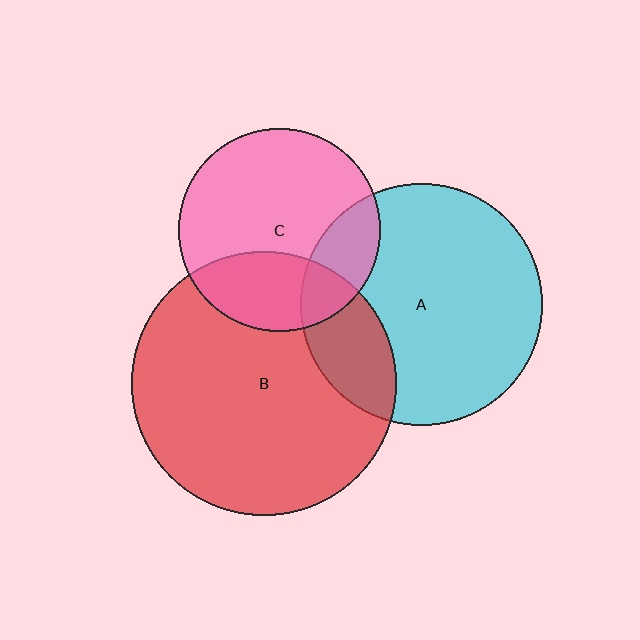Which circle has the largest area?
Circle B (red).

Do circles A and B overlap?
Yes.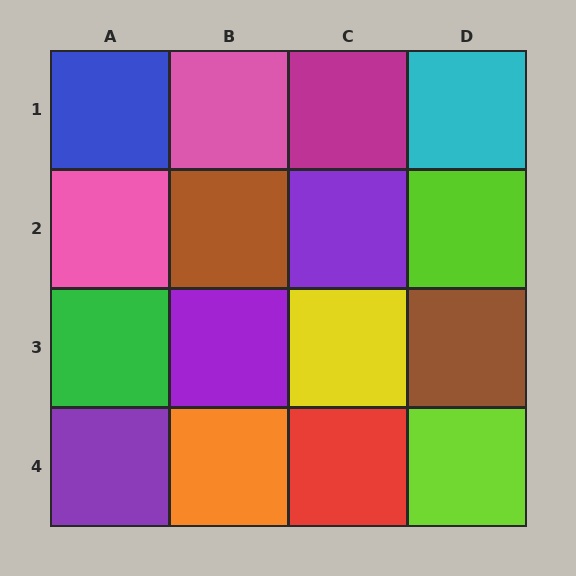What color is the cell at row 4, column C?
Red.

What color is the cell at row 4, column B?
Orange.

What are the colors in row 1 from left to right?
Blue, pink, magenta, cyan.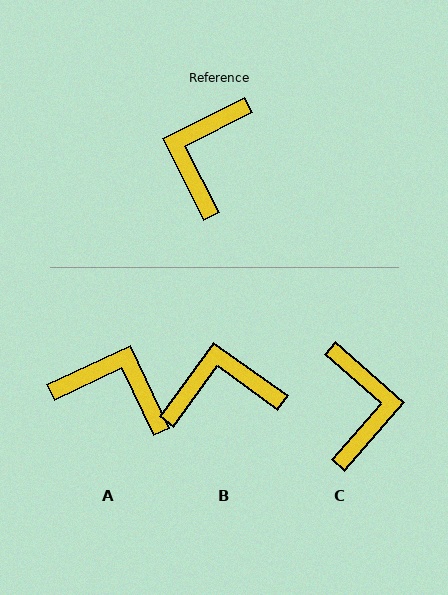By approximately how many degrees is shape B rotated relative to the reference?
Approximately 63 degrees clockwise.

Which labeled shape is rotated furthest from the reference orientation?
C, about 158 degrees away.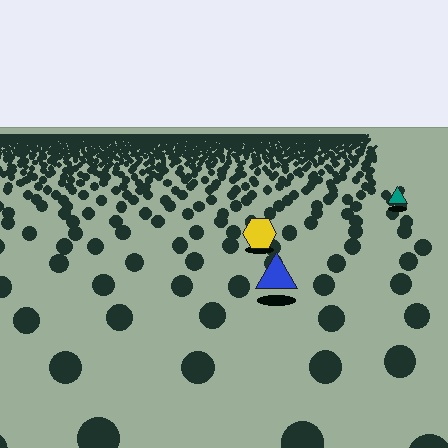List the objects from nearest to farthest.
From nearest to farthest: the blue triangle, the yellow hexagon, the teal triangle.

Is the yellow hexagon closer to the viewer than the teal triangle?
Yes. The yellow hexagon is closer — you can tell from the texture gradient: the ground texture is coarser near it.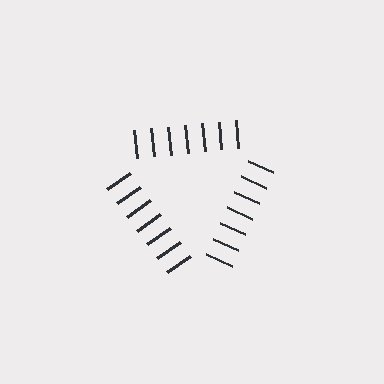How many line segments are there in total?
21 — 7 along each of the 3 edges.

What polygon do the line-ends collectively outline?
An illusory triangle — the line segments terminate on its edges but no continuous stroke is drawn.